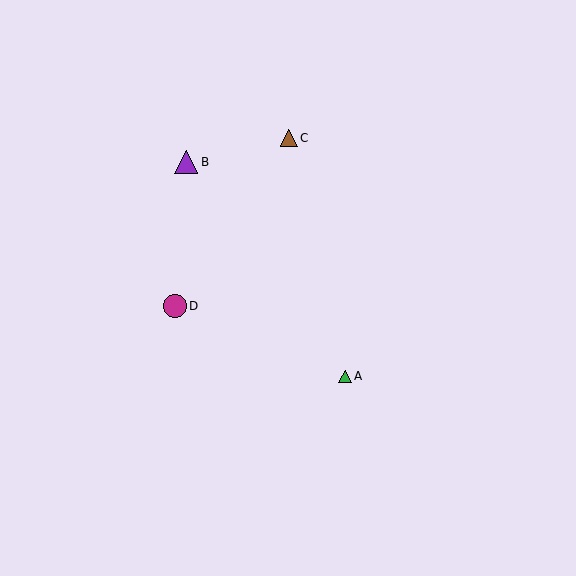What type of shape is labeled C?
Shape C is a brown triangle.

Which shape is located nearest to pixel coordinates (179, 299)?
The magenta circle (labeled D) at (175, 306) is nearest to that location.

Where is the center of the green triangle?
The center of the green triangle is at (345, 376).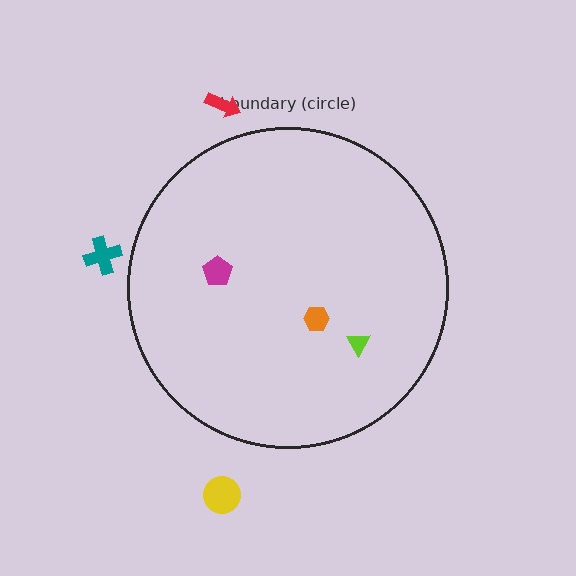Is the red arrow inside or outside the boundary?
Outside.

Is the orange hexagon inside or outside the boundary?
Inside.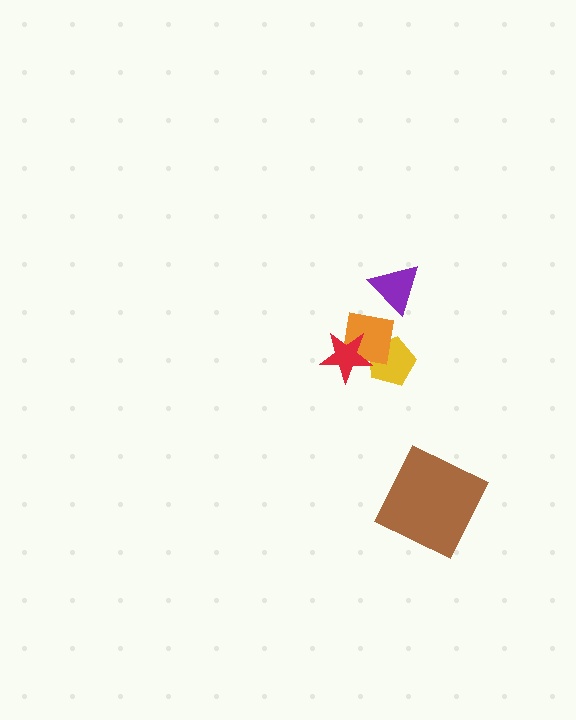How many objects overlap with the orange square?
2 objects overlap with the orange square.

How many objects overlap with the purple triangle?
0 objects overlap with the purple triangle.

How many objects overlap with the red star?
2 objects overlap with the red star.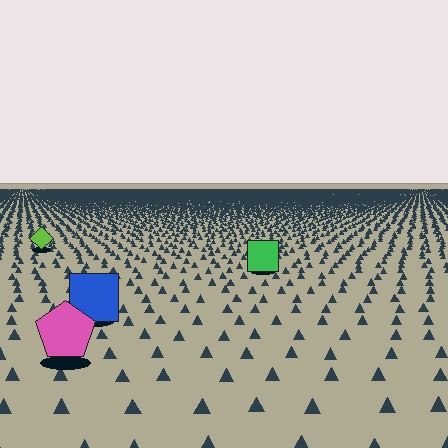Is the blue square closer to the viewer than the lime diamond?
Yes. The blue square is closer — you can tell from the texture gradient: the ground texture is coarser near it.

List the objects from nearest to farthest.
From nearest to farthest: the pink pentagon, the blue square, the green square, the lime diamond.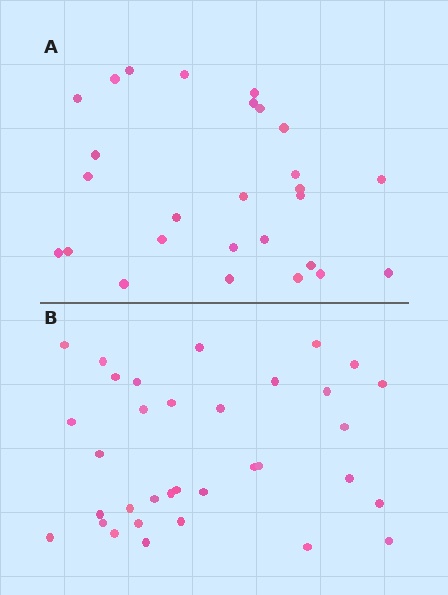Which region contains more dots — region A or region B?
Region B (the bottom region) has more dots.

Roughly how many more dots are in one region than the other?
Region B has roughly 8 or so more dots than region A.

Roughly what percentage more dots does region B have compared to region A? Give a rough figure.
About 25% more.